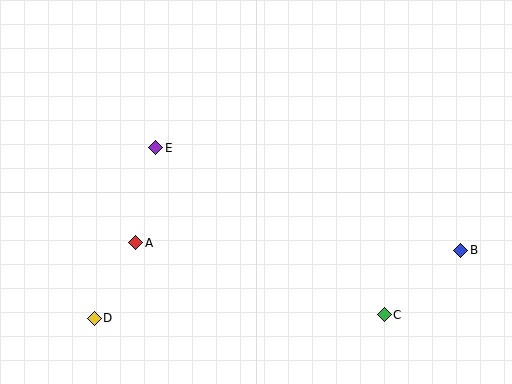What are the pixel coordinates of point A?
Point A is at (136, 243).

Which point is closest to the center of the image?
Point E at (156, 148) is closest to the center.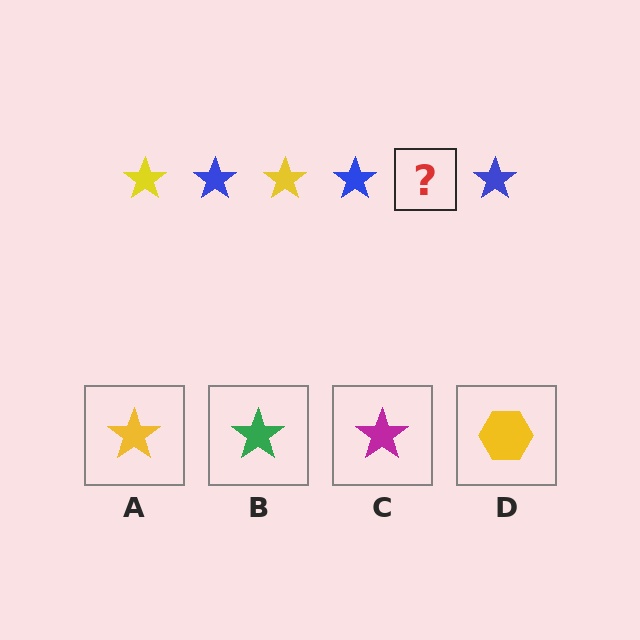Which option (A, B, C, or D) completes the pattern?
A.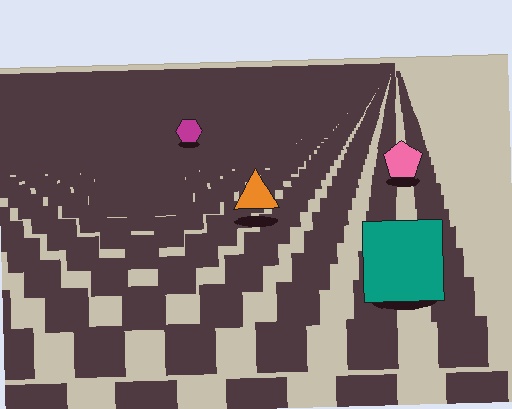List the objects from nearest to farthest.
From nearest to farthest: the teal square, the orange triangle, the pink pentagon, the magenta hexagon.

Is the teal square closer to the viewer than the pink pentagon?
Yes. The teal square is closer — you can tell from the texture gradient: the ground texture is coarser near it.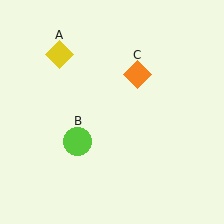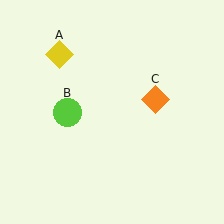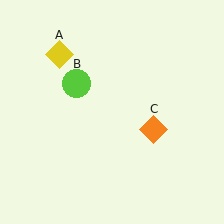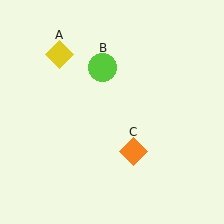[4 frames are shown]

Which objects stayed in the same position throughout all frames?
Yellow diamond (object A) remained stationary.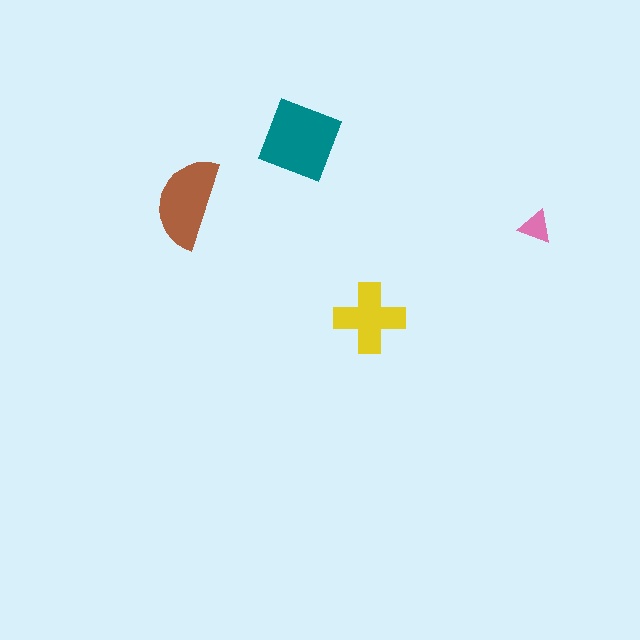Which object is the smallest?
The pink triangle.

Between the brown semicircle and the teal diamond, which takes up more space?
The teal diamond.